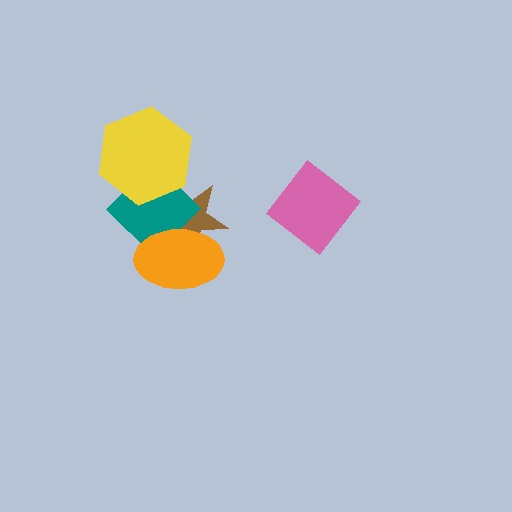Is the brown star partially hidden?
Yes, it is partially covered by another shape.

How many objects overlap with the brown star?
3 objects overlap with the brown star.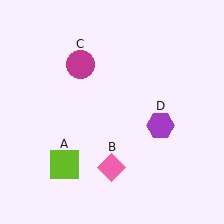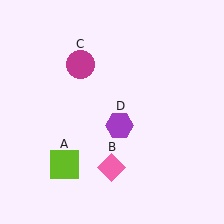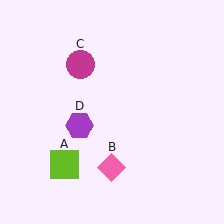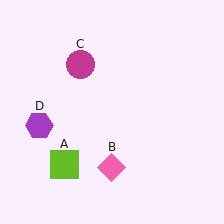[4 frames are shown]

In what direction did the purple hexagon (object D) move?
The purple hexagon (object D) moved left.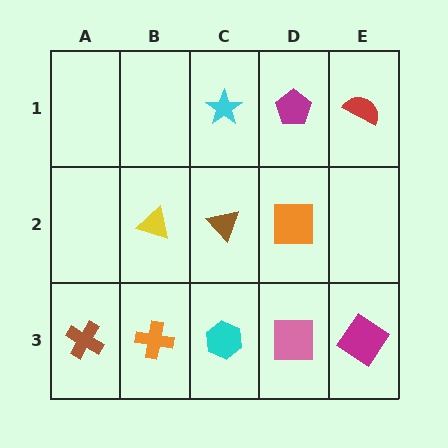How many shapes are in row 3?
5 shapes.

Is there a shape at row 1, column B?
No, that cell is empty.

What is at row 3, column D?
A pink square.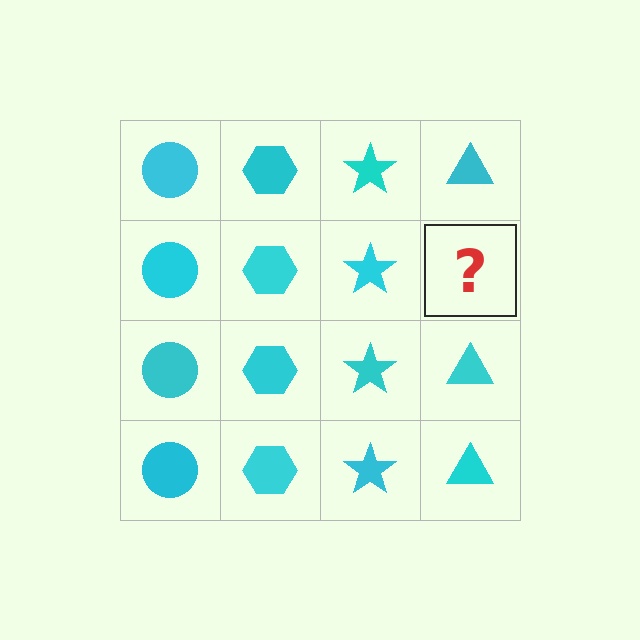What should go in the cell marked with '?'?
The missing cell should contain a cyan triangle.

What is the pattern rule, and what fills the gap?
The rule is that each column has a consistent shape. The gap should be filled with a cyan triangle.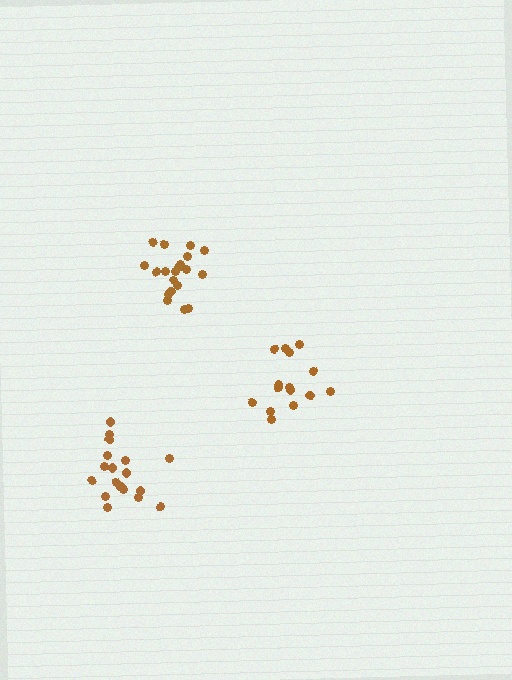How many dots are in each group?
Group 1: 18 dots, Group 2: 15 dots, Group 3: 20 dots (53 total).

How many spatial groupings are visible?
There are 3 spatial groupings.